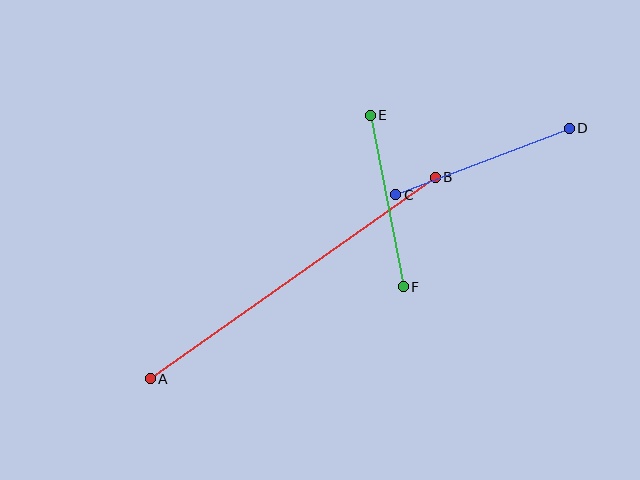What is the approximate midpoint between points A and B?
The midpoint is at approximately (293, 278) pixels.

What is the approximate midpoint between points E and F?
The midpoint is at approximately (387, 201) pixels.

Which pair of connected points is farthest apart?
Points A and B are farthest apart.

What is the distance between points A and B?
The distance is approximately 349 pixels.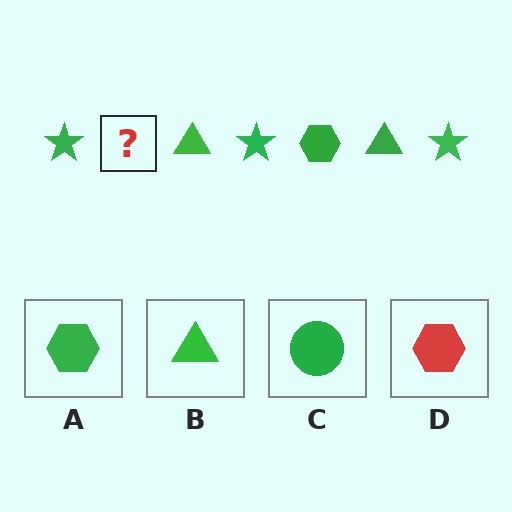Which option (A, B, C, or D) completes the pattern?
A.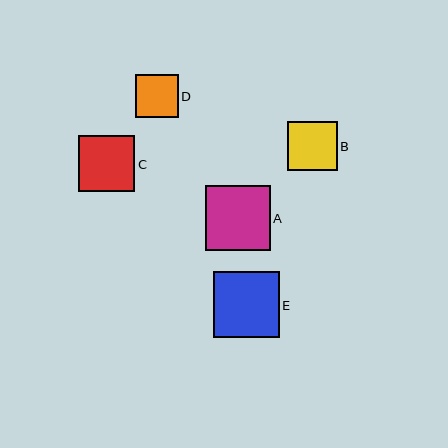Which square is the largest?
Square E is the largest with a size of approximately 66 pixels.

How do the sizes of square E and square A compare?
Square E and square A are approximately the same size.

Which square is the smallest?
Square D is the smallest with a size of approximately 42 pixels.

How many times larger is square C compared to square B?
Square C is approximately 1.1 times the size of square B.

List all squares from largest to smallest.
From largest to smallest: E, A, C, B, D.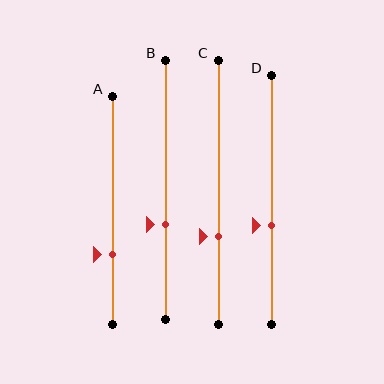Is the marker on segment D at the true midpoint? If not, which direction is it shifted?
No, the marker on segment D is shifted downward by about 10% of the segment length.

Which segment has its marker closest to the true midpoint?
Segment D has its marker closest to the true midpoint.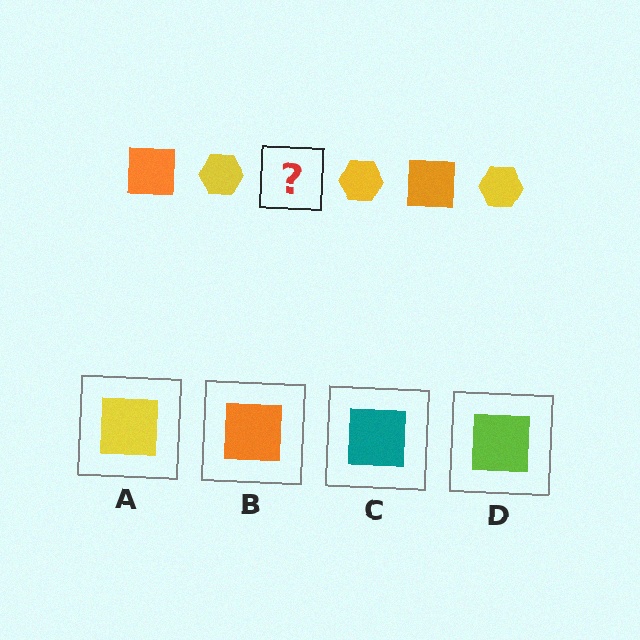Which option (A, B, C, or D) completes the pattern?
B.